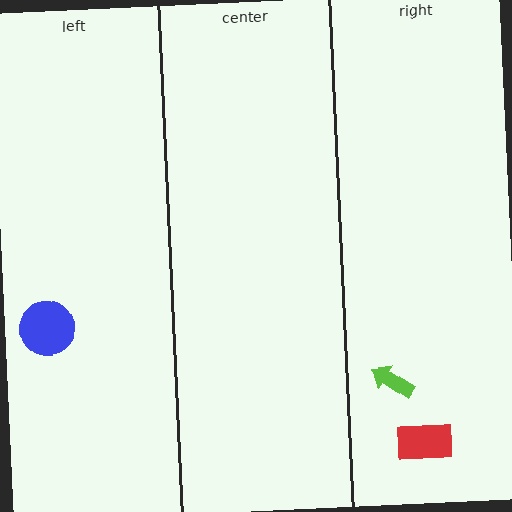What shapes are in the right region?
The red rectangle, the lime arrow.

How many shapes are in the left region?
1.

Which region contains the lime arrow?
The right region.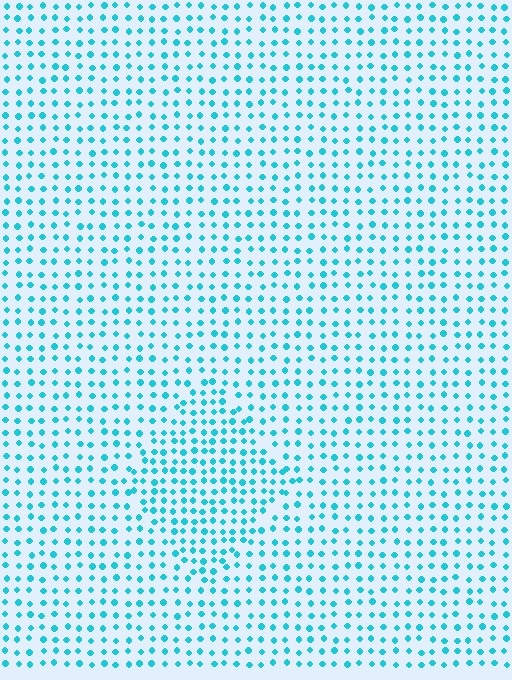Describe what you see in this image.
The image contains small cyan elements arranged at two different densities. A diamond-shaped region is visible where the elements are more densely packed than the surrounding area.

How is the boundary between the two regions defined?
The boundary is defined by a change in element density (approximately 1.5x ratio). All elements are the same color, size, and shape.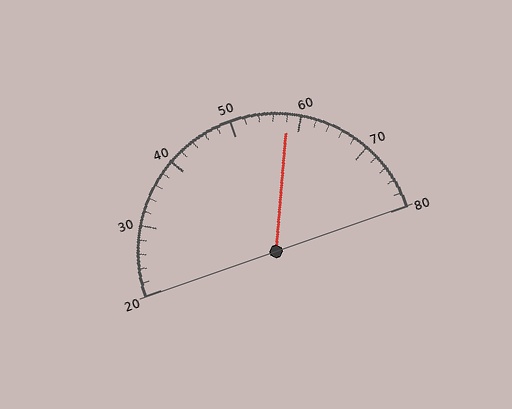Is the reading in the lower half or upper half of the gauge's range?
The reading is in the upper half of the range (20 to 80).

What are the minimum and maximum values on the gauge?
The gauge ranges from 20 to 80.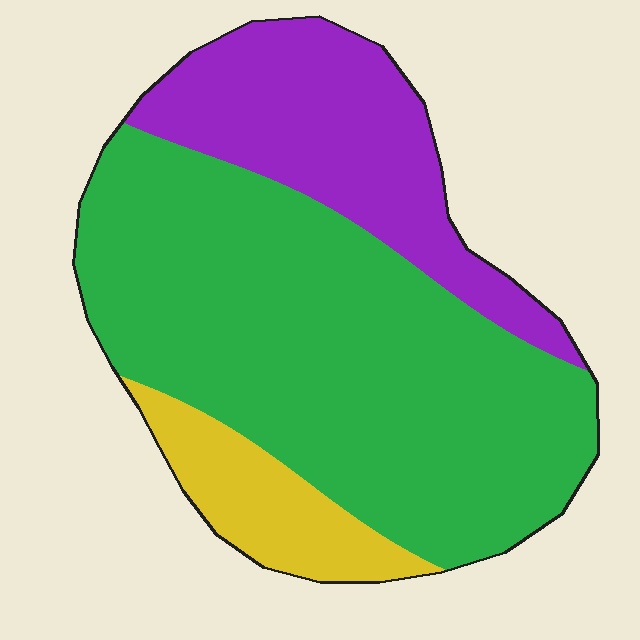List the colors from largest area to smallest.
From largest to smallest: green, purple, yellow.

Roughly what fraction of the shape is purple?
Purple covers around 25% of the shape.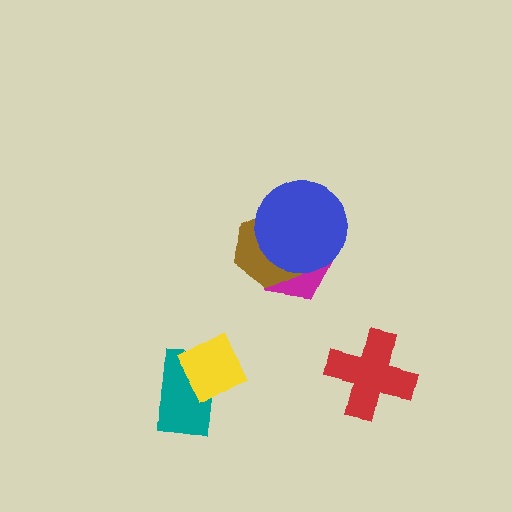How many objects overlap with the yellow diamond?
1 object overlaps with the yellow diamond.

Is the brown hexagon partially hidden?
Yes, it is partially covered by another shape.